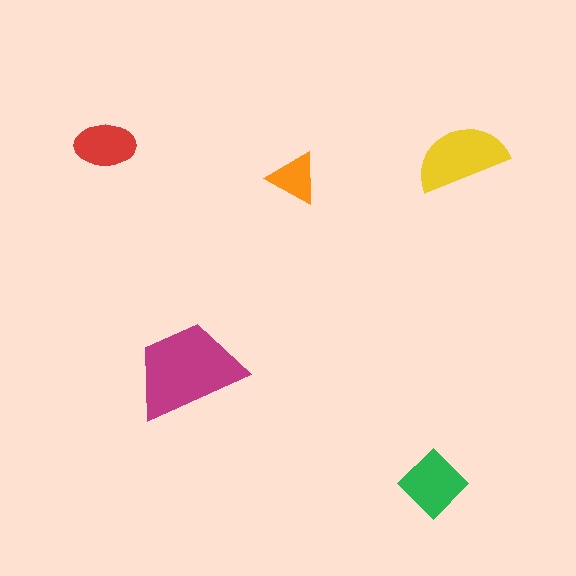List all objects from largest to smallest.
The magenta trapezoid, the yellow semicircle, the green diamond, the red ellipse, the orange triangle.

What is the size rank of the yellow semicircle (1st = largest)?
2nd.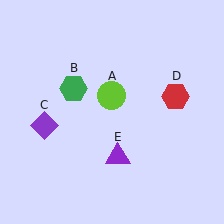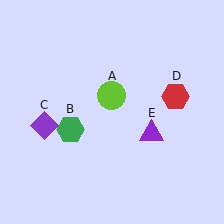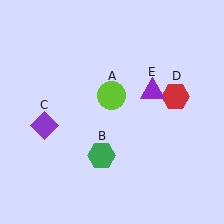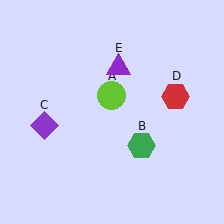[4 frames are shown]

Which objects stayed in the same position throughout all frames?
Lime circle (object A) and purple diamond (object C) and red hexagon (object D) remained stationary.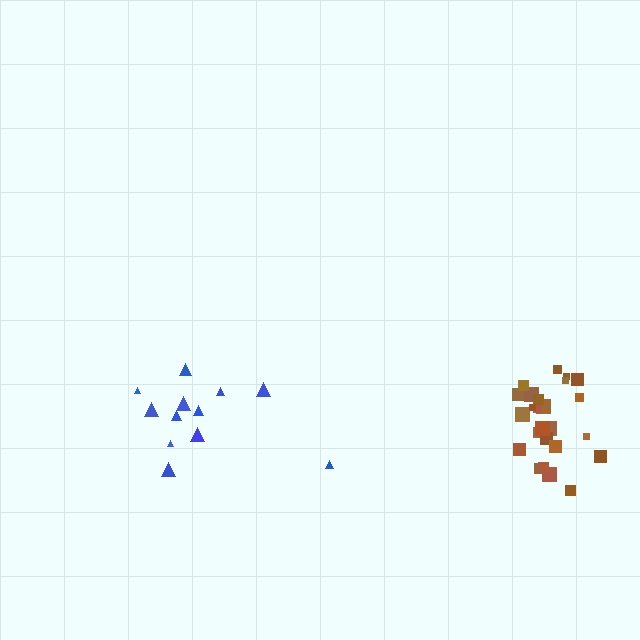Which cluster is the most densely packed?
Brown.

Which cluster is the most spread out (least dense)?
Blue.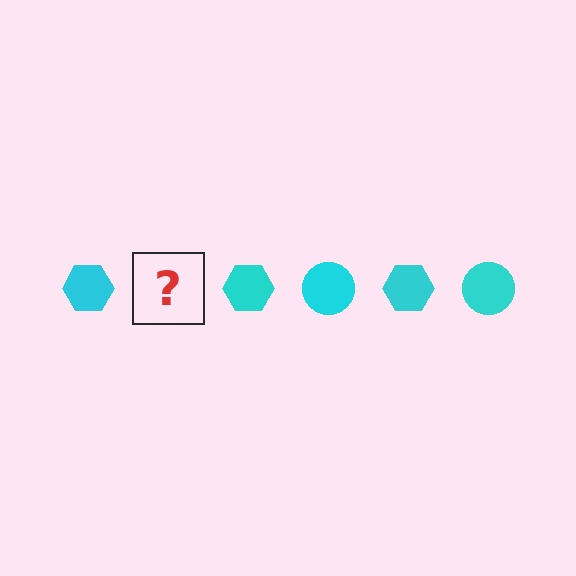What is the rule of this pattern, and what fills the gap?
The rule is that the pattern cycles through hexagon, circle shapes in cyan. The gap should be filled with a cyan circle.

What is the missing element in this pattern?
The missing element is a cyan circle.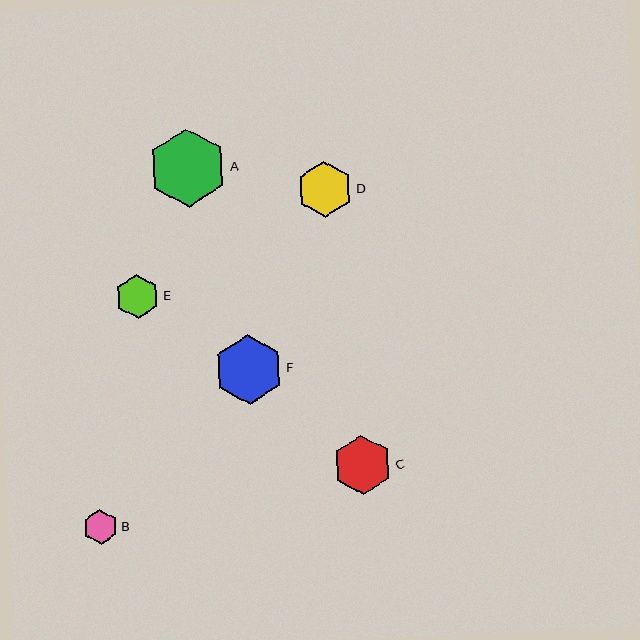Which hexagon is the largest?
Hexagon A is the largest with a size of approximately 78 pixels.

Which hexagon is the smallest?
Hexagon B is the smallest with a size of approximately 36 pixels.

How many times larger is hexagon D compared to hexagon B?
Hexagon D is approximately 1.6 times the size of hexagon B.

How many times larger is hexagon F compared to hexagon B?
Hexagon F is approximately 2.0 times the size of hexagon B.